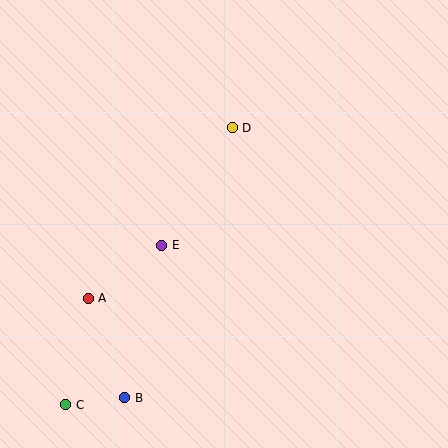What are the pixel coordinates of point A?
Point A is at (88, 298).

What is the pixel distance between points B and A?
The distance between B and A is 106 pixels.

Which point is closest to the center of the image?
Point E at (162, 245) is closest to the center.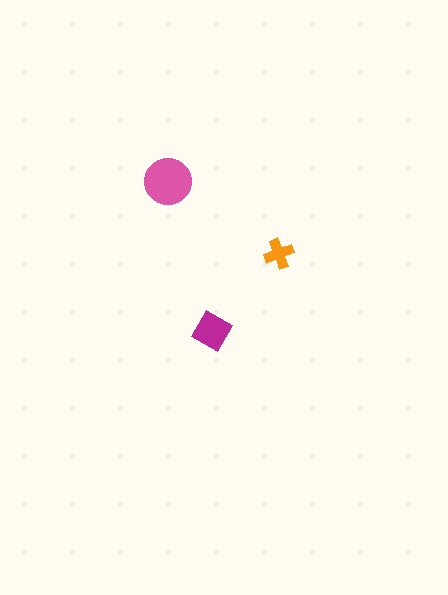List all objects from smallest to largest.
The orange cross, the magenta diamond, the pink circle.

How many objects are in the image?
There are 3 objects in the image.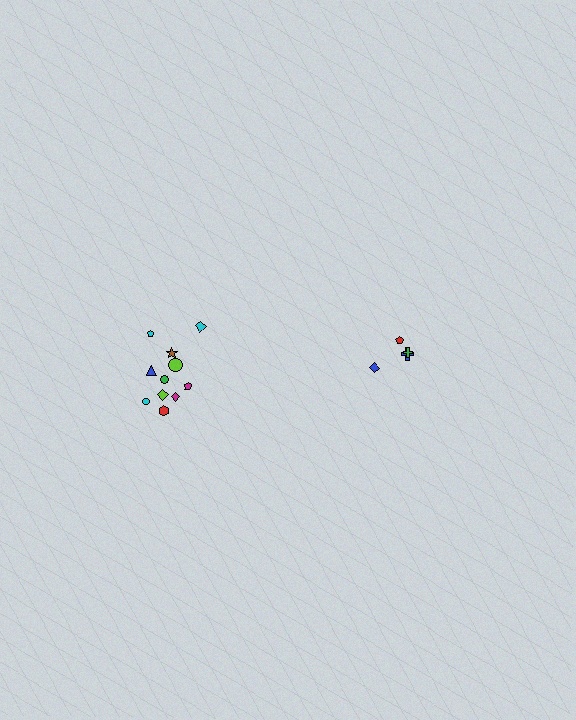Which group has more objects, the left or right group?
The left group.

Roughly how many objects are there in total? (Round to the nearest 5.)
Roughly 15 objects in total.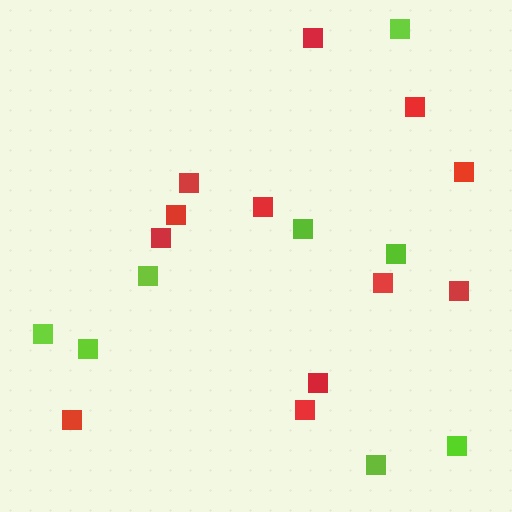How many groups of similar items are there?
There are 2 groups: one group of red squares (12) and one group of lime squares (8).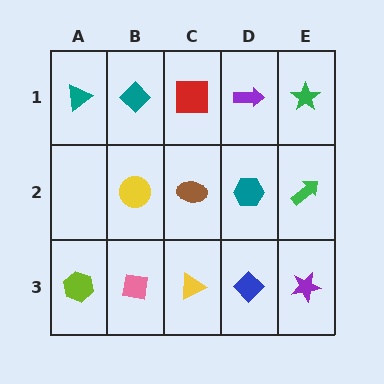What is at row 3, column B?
A pink square.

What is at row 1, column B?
A teal diamond.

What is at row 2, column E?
A green arrow.